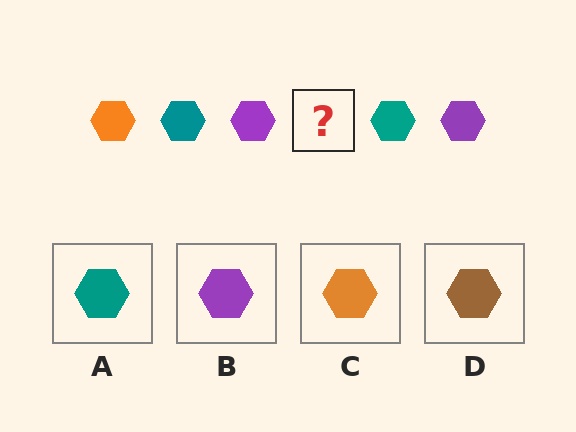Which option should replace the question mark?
Option C.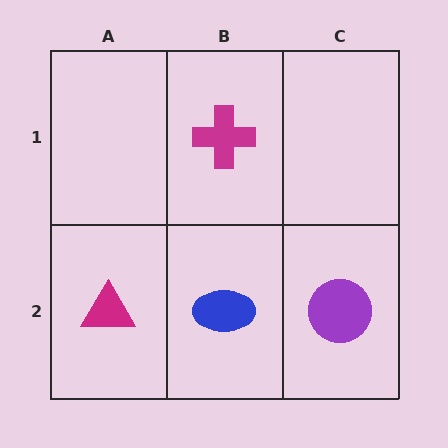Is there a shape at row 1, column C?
No, that cell is empty.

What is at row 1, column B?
A magenta cross.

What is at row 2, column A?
A magenta triangle.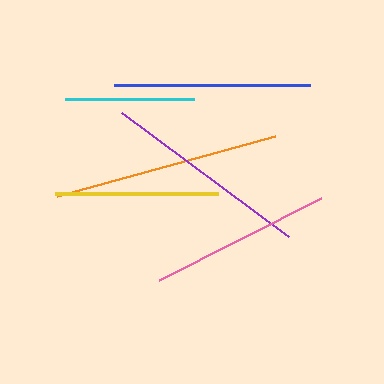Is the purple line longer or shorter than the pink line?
The purple line is longer than the pink line.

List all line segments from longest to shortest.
From longest to shortest: orange, purple, blue, pink, yellow, cyan.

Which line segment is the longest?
The orange line is the longest at approximately 226 pixels.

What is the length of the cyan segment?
The cyan segment is approximately 129 pixels long.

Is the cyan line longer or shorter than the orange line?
The orange line is longer than the cyan line.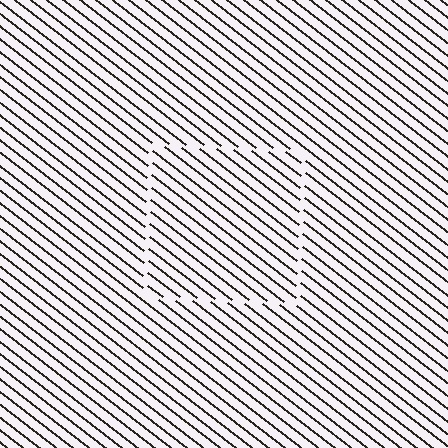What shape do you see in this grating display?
An illusory square. The interior of the shape contains the same grating, shifted by half a period — the contour is defined by the phase discontinuity where line-ends from the inner and outer gratings abut.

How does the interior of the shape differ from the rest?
The interior of the shape contains the same grating, shifted by half a period — the contour is defined by the phase discontinuity where line-ends from the inner and outer gratings abut.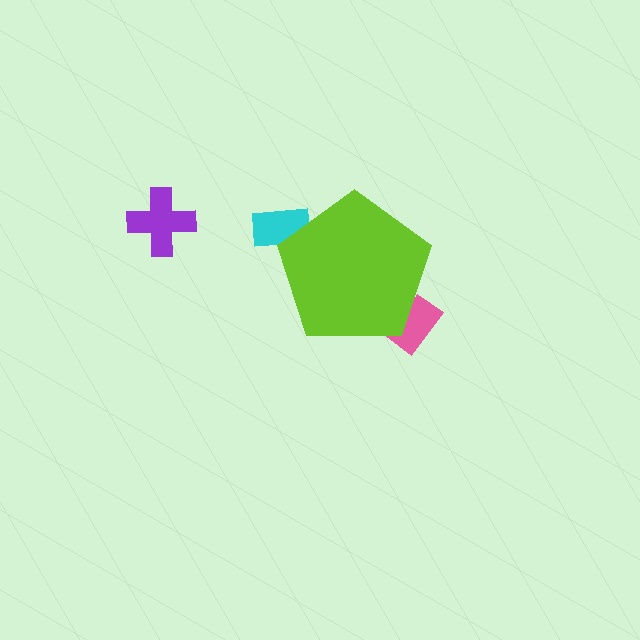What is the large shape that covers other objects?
A lime pentagon.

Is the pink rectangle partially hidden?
Yes, the pink rectangle is partially hidden behind the lime pentagon.